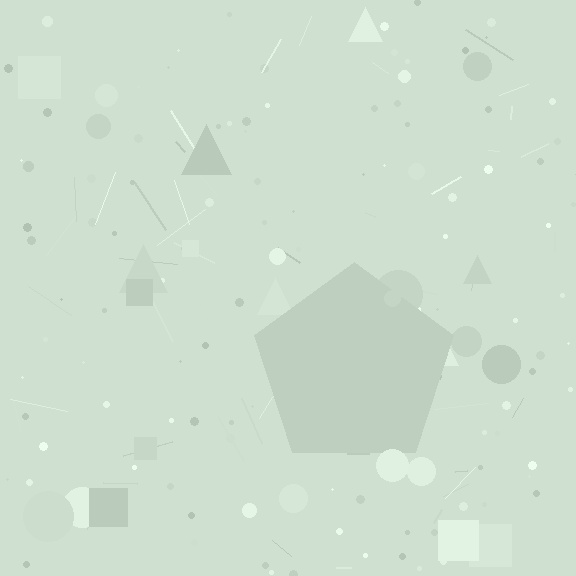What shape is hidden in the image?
A pentagon is hidden in the image.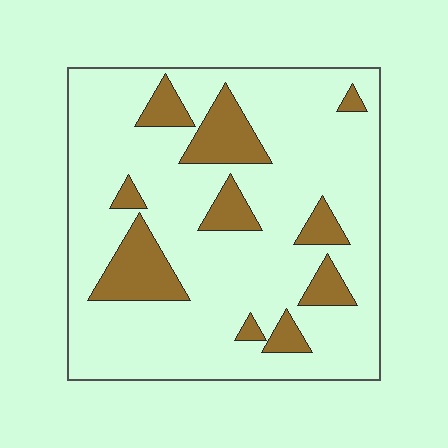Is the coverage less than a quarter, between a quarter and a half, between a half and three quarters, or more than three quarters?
Less than a quarter.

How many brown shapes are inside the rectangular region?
10.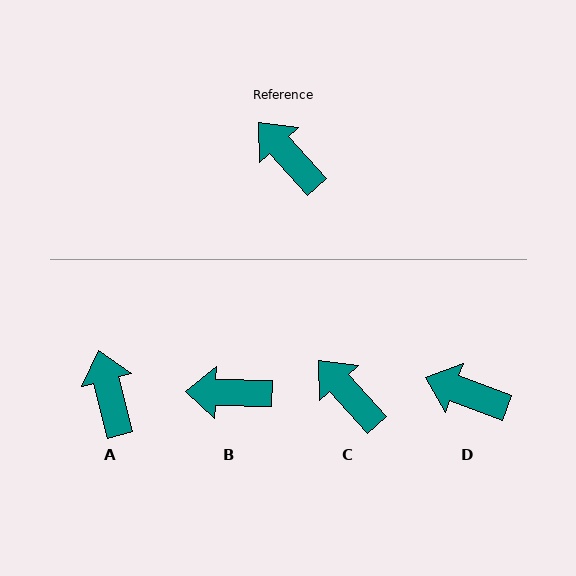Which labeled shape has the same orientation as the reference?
C.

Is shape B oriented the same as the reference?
No, it is off by about 46 degrees.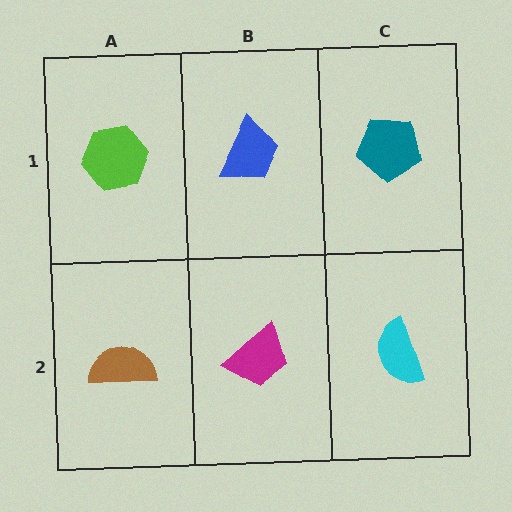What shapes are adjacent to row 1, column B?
A magenta trapezoid (row 2, column B), a lime hexagon (row 1, column A), a teal pentagon (row 1, column C).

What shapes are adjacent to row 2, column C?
A teal pentagon (row 1, column C), a magenta trapezoid (row 2, column B).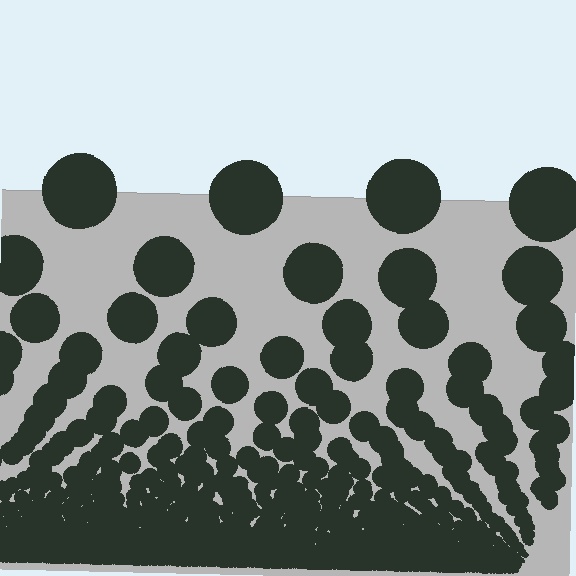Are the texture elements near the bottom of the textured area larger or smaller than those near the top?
Smaller. The gradient is inverted — elements near the bottom are smaller and denser.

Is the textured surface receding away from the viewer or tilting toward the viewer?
The surface appears to tilt toward the viewer. Texture elements get larger and sparser toward the top.